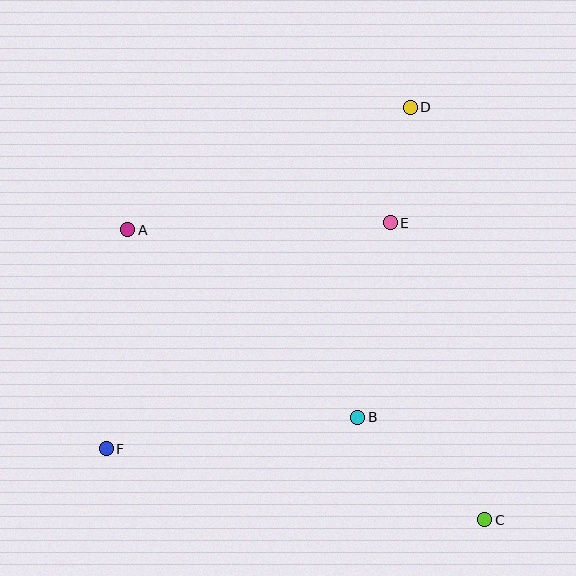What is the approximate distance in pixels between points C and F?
The distance between C and F is approximately 385 pixels.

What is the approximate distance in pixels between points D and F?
The distance between D and F is approximately 457 pixels.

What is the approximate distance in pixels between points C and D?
The distance between C and D is approximately 419 pixels.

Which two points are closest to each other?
Points D and E are closest to each other.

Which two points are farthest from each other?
Points A and C are farthest from each other.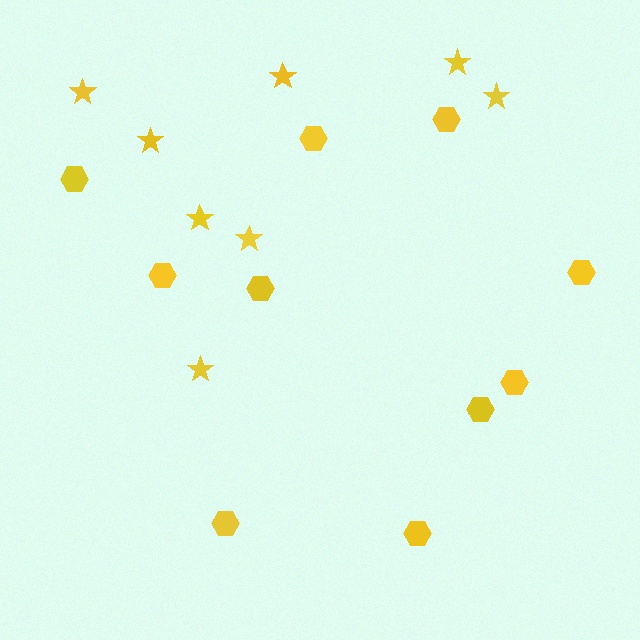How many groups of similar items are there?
There are 2 groups: one group of hexagons (10) and one group of stars (8).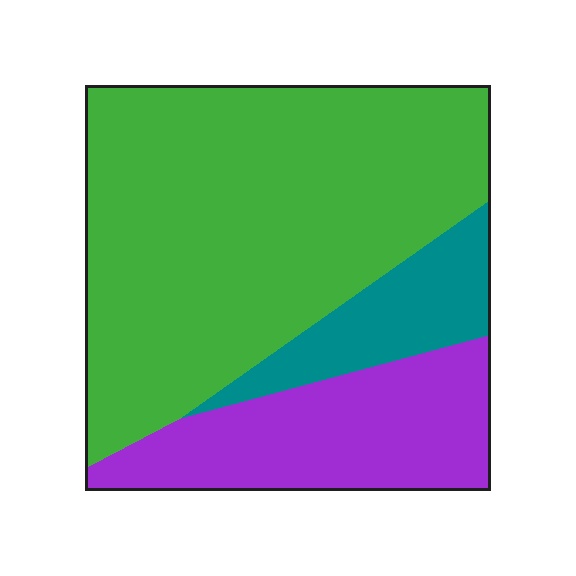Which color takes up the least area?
Teal, at roughly 15%.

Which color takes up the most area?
Green, at roughly 65%.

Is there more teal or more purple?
Purple.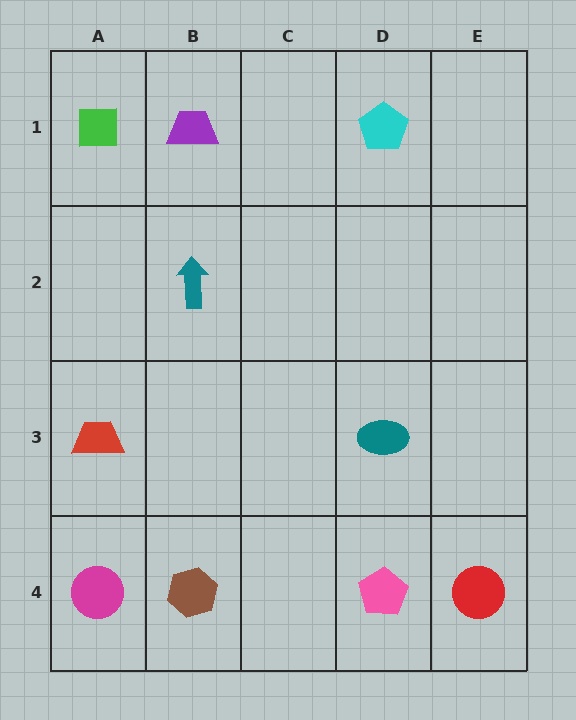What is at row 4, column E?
A red circle.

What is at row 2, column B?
A teal arrow.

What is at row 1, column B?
A purple trapezoid.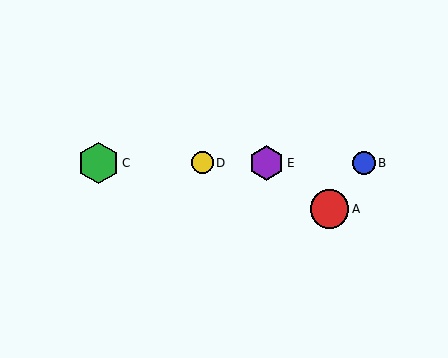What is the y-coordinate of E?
Object E is at y≈163.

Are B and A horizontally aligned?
No, B is at y≈163 and A is at y≈209.